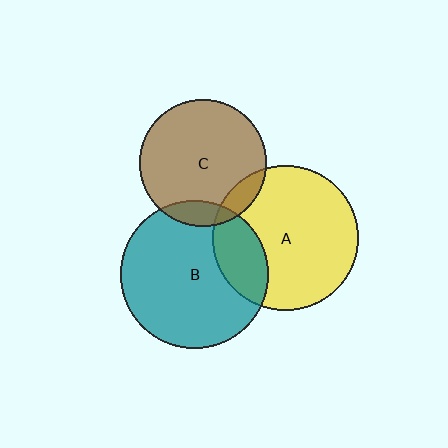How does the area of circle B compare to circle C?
Approximately 1.4 times.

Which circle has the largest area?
Circle B (teal).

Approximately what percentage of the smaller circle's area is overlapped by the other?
Approximately 20%.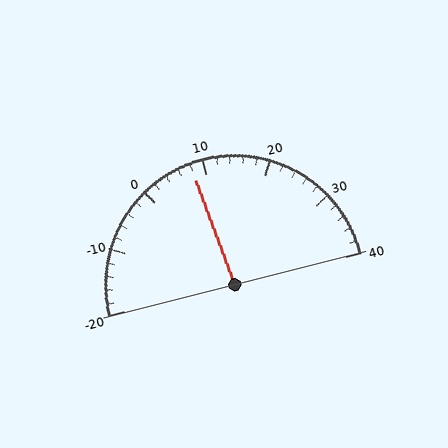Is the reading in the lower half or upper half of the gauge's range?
The reading is in the lower half of the range (-20 to 40).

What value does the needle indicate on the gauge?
The needle indicates approximately 8.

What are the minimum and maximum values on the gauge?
The gauge ranges from -20 to 40.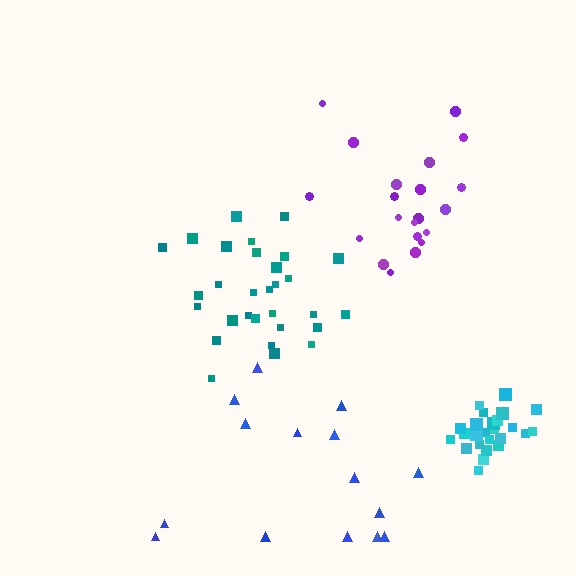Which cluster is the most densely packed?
Cyan.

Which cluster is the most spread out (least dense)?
Blue.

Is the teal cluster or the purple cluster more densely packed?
Teal.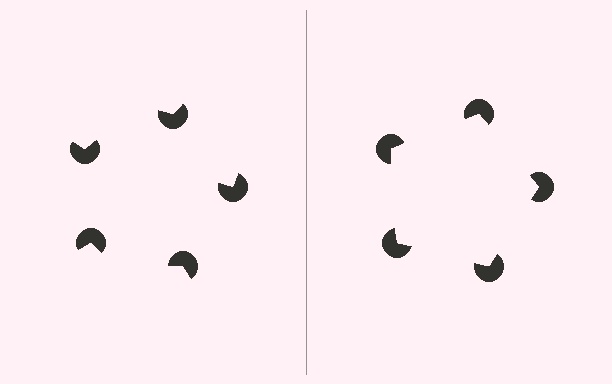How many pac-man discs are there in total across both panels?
10 — 5 on each side.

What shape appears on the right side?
An illusory pentagon.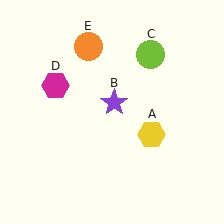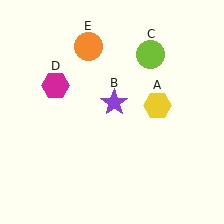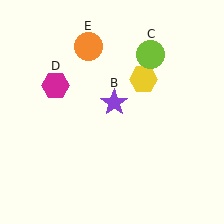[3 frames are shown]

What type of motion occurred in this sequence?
The yellow hexagon (object A) rotated counterclockwise around the center of the scene.